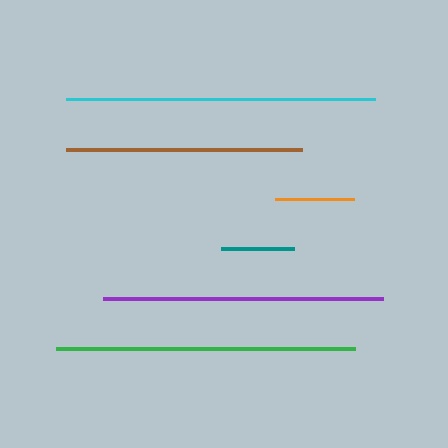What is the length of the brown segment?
The brown segment is approximately 236 pixels long.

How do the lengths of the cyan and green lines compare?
The cyan and green lines are approximately the same length.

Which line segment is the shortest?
The teal line is the shortest at approximately 73 pixels.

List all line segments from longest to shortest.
From longest to shortest: cyan, green, purple, brown, orange, teal.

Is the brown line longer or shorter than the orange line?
The brown line is longer than the orange line.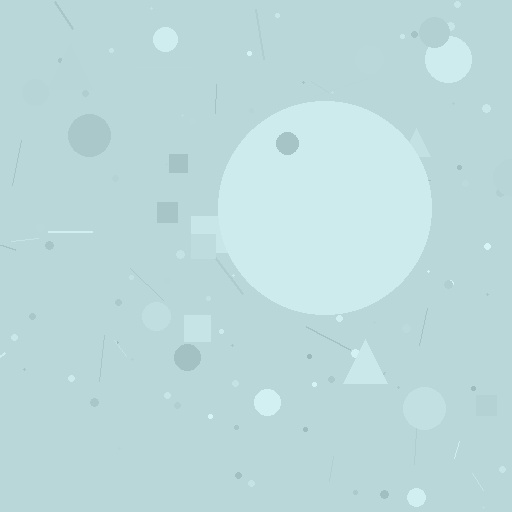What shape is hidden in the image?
A circle is hidden in the image.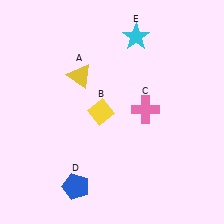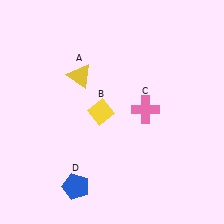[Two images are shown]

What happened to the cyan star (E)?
The cyan star (E) was removed in Image 2. It was in the top-right area of Image 1.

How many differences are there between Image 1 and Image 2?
There is 1 difference between the two images.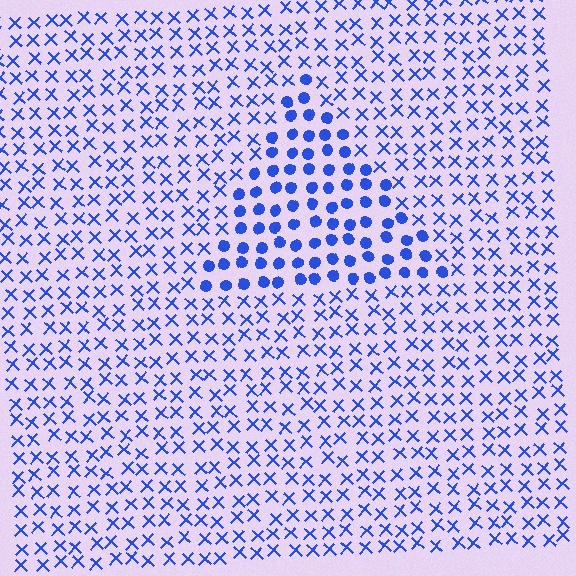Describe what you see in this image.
The image is filled with small blue elements arranged in a uniform grid. A triangle-shaped region contains circles, while the surrounding area contains X marks. The boundary is defined purely by the change in element shape.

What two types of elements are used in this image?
The image uses circles inside the triangle region and X marks outside it.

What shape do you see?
I see a triangle.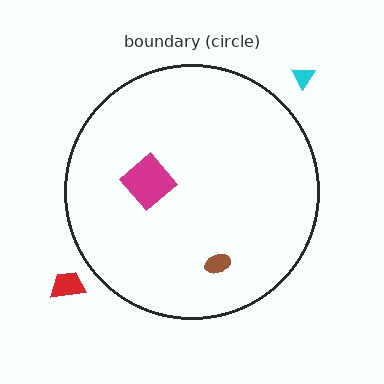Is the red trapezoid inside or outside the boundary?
Outside.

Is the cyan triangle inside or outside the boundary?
Outside.